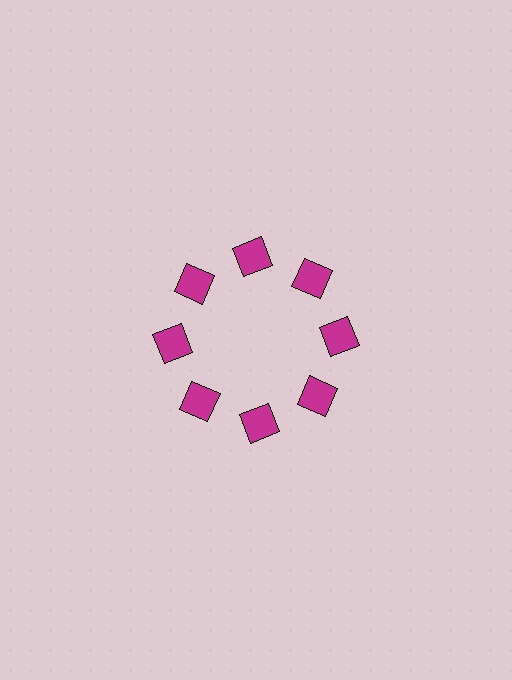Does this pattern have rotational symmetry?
Yes, this pattern has 8-fold rotational symmetry. It looks the same after rotating 45 degrees around the center.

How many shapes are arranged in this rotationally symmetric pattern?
There are 8 shapes, arranged in 8 groups of 1.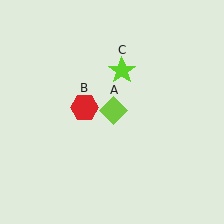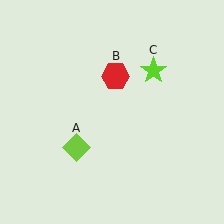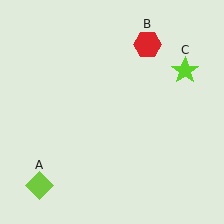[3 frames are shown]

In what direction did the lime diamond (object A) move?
The lime diamond (object A) moved down and to the left.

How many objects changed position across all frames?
3 objects changed position: lime diamond (object A), red hexagon (object B), lime star (object C).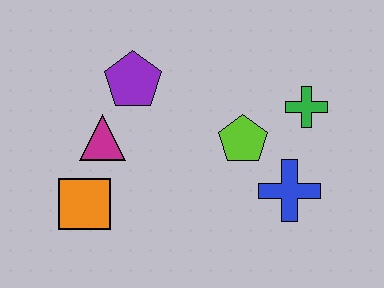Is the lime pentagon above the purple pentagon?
No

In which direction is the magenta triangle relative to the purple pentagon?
The magenta triangle is below the purple pentagon.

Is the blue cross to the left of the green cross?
Yes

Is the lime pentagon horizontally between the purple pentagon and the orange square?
No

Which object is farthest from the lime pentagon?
The orange square is farthest from the lime pentagon.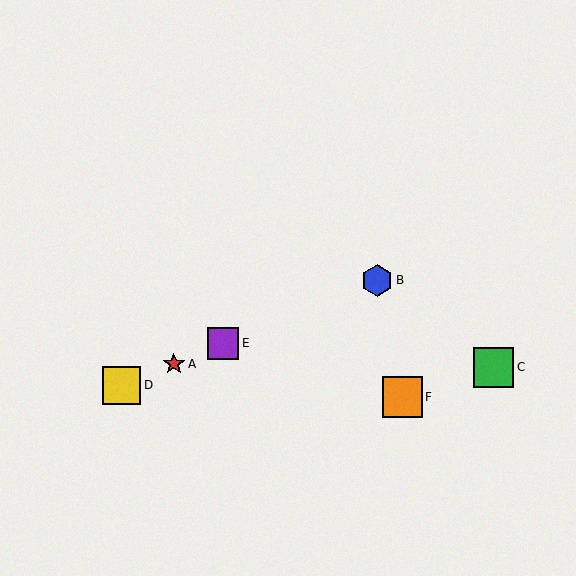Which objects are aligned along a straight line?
Objects A, B, D, E are aligned along a straight line.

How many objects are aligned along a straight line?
4 objects (A, B, D, E) are aligned along a straight line.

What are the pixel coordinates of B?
Object B is at (377, 280).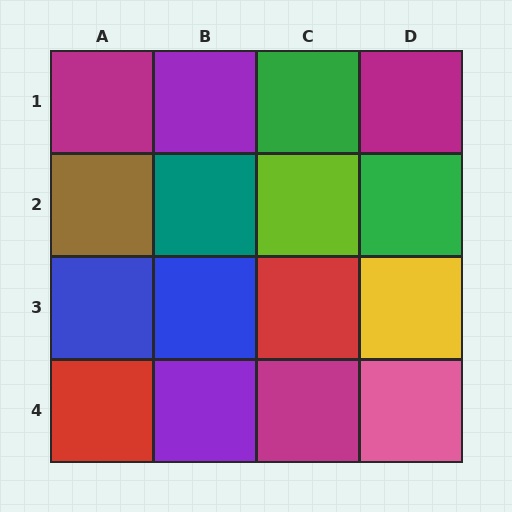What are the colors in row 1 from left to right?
Magenta, purple, green, magenta.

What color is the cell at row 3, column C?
Red.